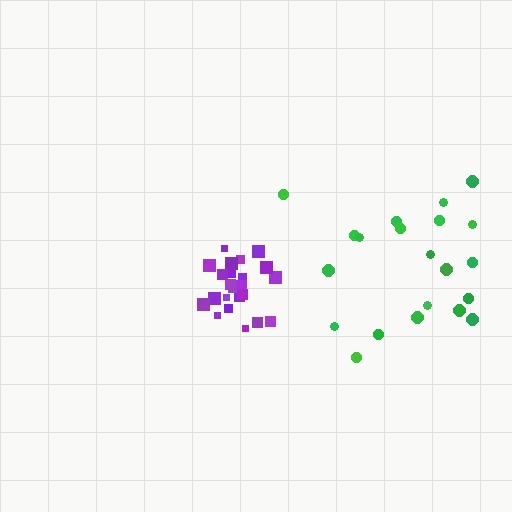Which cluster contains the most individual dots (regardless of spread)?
Purple (24).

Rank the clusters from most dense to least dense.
purple, green.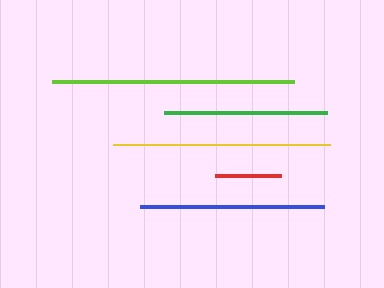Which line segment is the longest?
The lime line is the longest at approximately 243 pixels.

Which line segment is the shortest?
The red line is the shortest at approximately 66 pixels.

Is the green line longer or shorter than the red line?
The green line is longer than the red line.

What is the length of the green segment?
The green segment is approximately 163 pixels long.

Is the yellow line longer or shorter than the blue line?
The yellow line is longer than the blue line.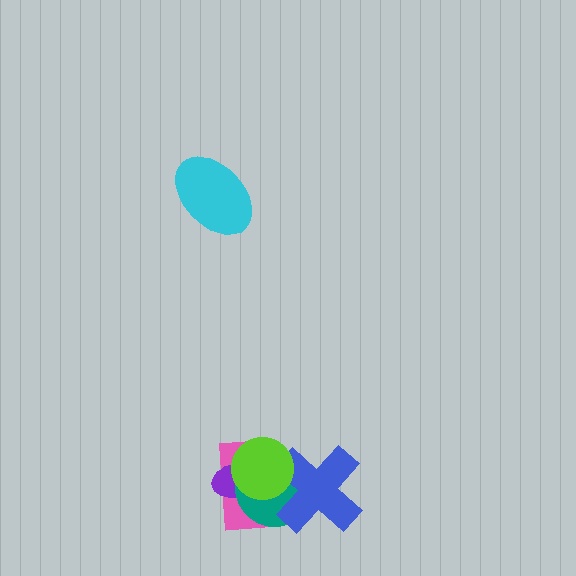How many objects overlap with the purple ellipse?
3 objects overlap with the purple ellipse.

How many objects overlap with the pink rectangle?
4 objects overlap with the pink rectangle.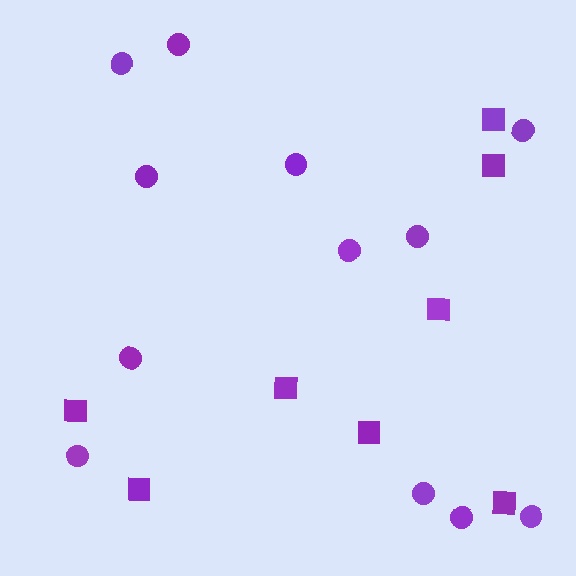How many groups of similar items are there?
There are 2 groups: one group of squares (8) and one group of circles (12).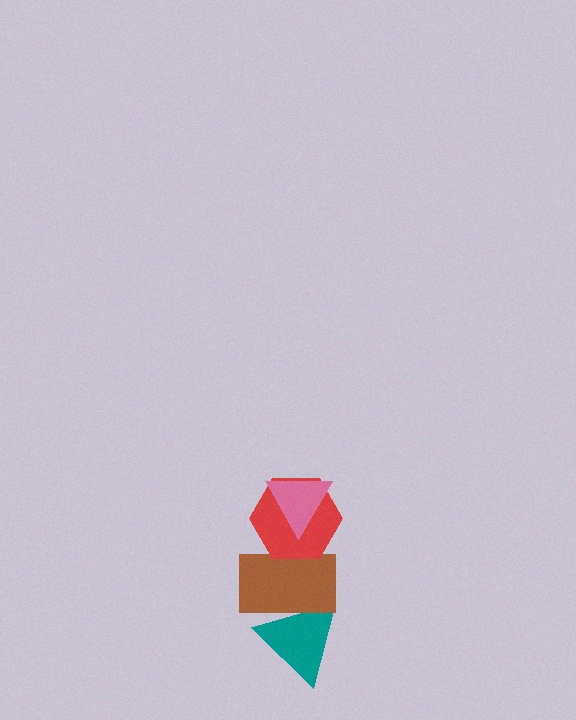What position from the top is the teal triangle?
The teal triangle is 4th from the top.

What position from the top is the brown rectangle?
The brown rectangle is 3rd from the top.